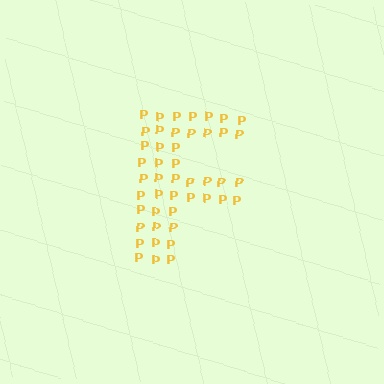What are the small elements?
The small elements are letter P's.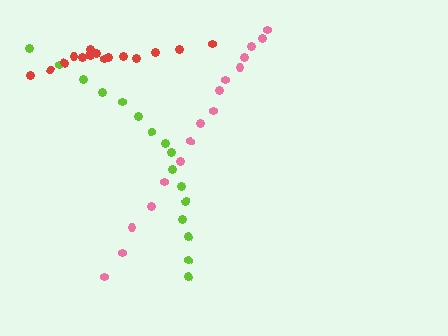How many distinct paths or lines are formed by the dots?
There are 3 distinct paths.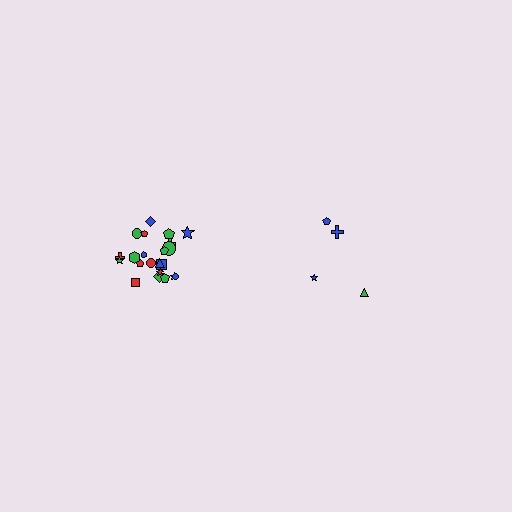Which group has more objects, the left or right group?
The left group.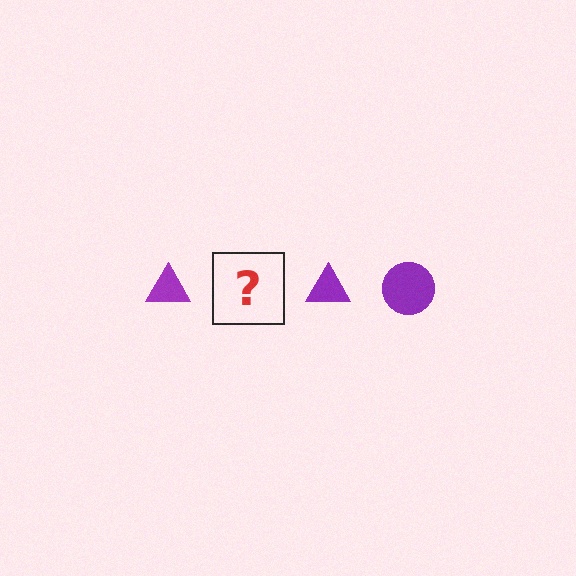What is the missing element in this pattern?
The missing element is a purple circle.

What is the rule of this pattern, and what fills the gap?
The rule is that the pattern cycles through triangle, circle shapes in purple. The gap should be filled with a purple circle.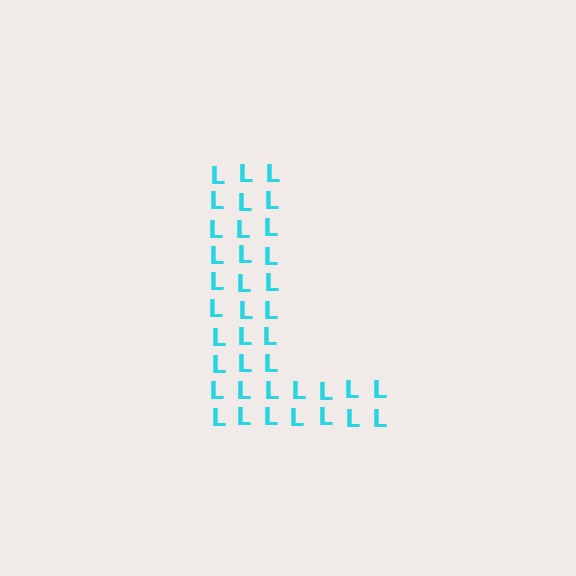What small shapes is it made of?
It is made of small letter L's.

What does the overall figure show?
The overall figure shows the letter L.